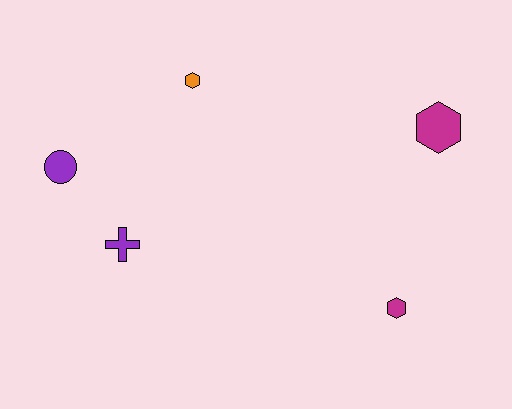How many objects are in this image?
There are 5 objects.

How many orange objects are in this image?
There is 1 orange object.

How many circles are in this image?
There is 1 circle.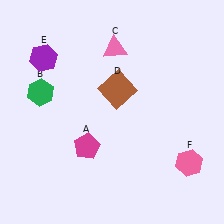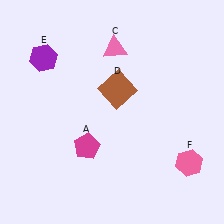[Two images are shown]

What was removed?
The green hexagon (B) was removed in Image 2.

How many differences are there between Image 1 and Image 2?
There is 1 difference between the two images.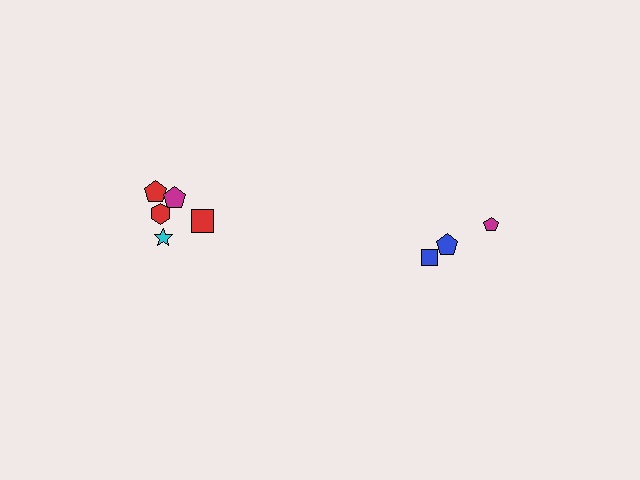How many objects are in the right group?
There are 3 objects.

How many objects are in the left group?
There are 5 objects.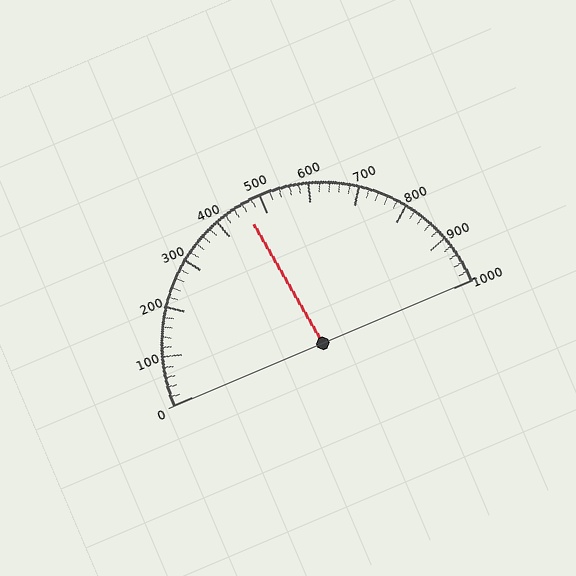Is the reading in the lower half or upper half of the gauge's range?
The reading is in the lower half of the range (0 to 1000).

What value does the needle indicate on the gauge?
The needle indicates approximately 460.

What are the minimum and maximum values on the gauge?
The gauge ranges from 0 to 1000.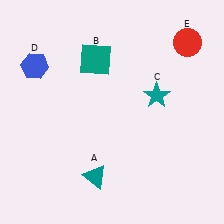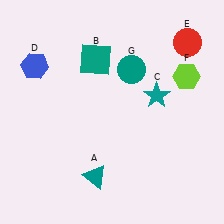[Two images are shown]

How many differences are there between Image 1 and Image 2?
There are 2 differences between the two images.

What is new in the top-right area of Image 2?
A teal circle (G) was added in the top-right area of Image 2.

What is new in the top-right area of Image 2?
A lime hexagon (F) was added in the top-right area of Image 2.